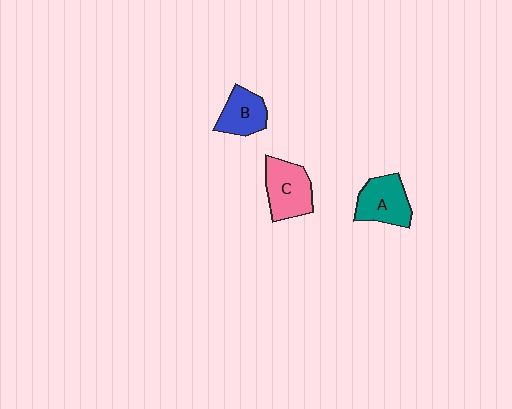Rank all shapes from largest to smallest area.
From largest to smallest: C (pink), A (teal), B (blue).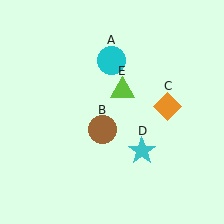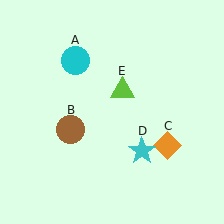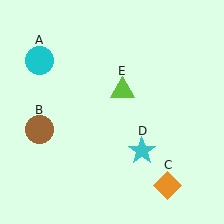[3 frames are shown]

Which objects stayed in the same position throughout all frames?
Cyan star (object D) and lime triangle (object E) remained stationary.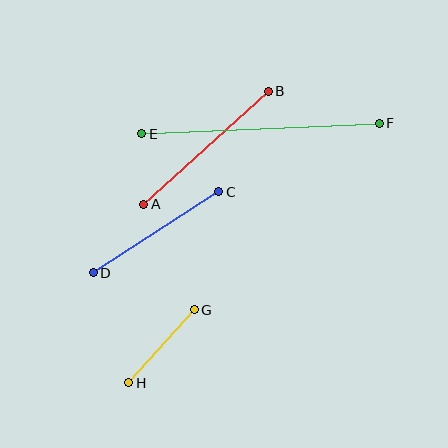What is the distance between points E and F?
The distance is approximately 238 pixels.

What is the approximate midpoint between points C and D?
The midpoint is at approximately (156, 232) pixels.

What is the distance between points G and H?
The distance is approximately 98 pixels.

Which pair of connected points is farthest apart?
Points E and F are farthest apart.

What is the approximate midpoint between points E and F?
The midpoint is at approximately (260, 128) pixels.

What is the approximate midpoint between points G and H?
The midpoint is at approximately (161, 346) pixels.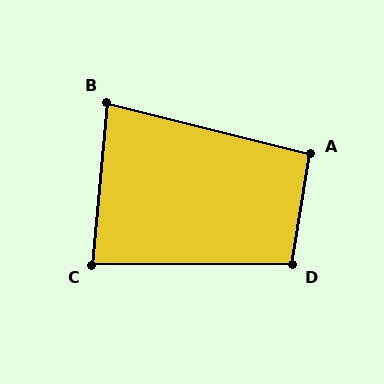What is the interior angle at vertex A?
Approximately 95 degrees (obtuse).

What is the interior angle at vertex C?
Approximately 85 degrees (acute).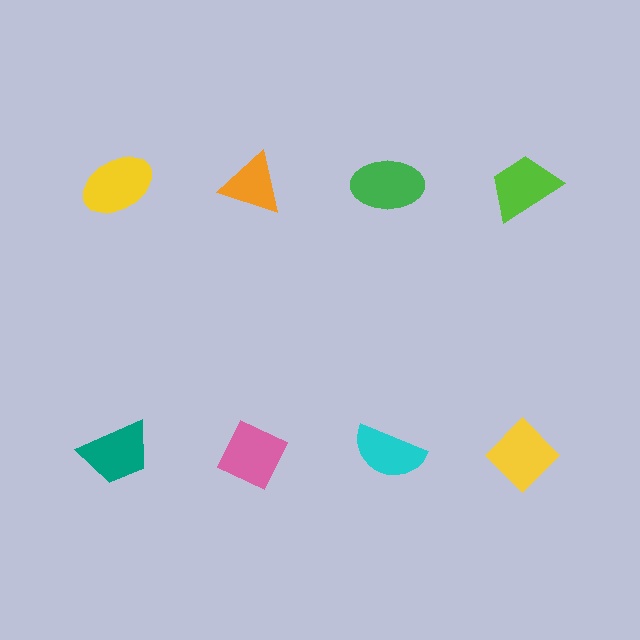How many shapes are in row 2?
4 shapes.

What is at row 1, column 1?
A yellow ellipse.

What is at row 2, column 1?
A teal trapezoid.